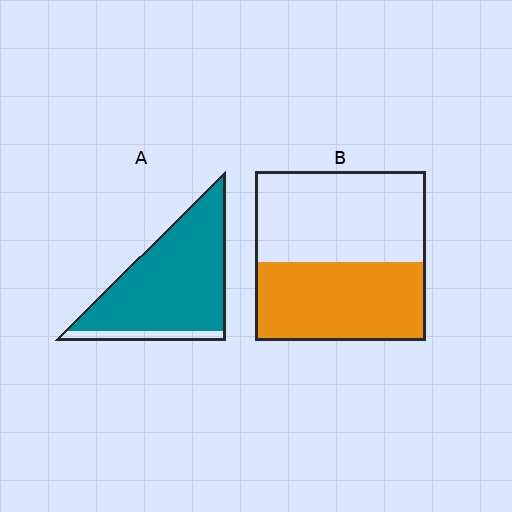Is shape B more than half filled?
Roughly half.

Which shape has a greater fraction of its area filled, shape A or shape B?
Shape A.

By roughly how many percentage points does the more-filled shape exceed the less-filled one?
By roughly 40 percentage points (A over B).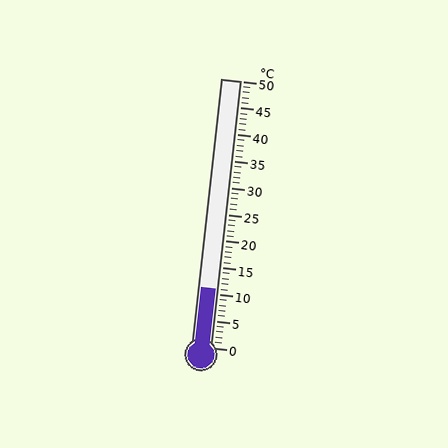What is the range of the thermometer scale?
The thermometer scale ranges from 0°C to 50°C.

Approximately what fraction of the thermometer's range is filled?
The thermometer is filled to approximately 20% of its range.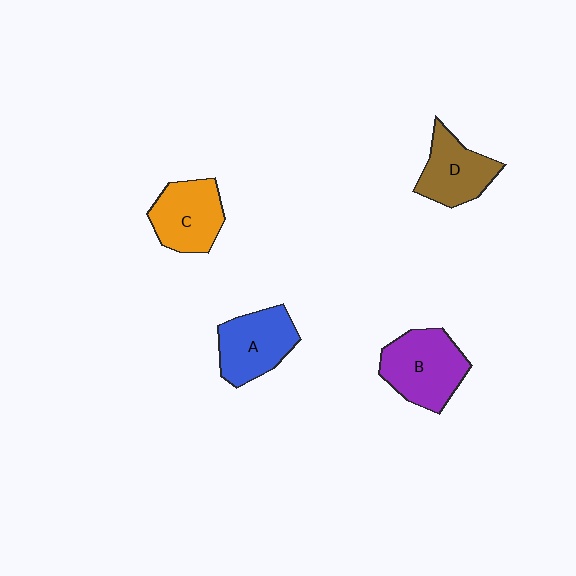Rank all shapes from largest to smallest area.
From largest to smallest: B (purple), A (blue), C (orange), D (brown).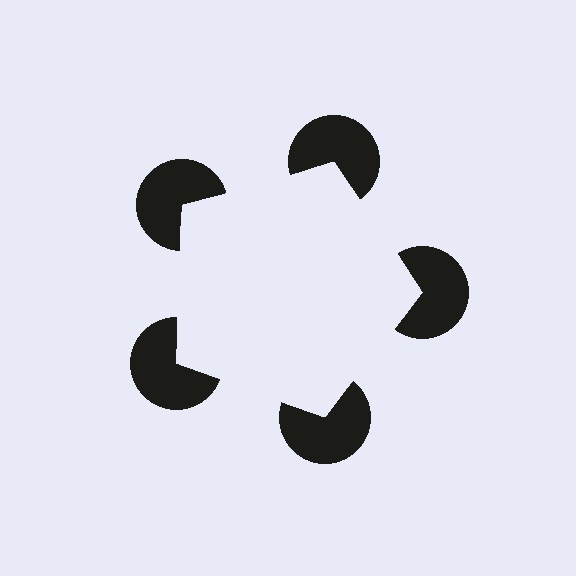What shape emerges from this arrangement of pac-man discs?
An illusory pentagon — its edges are inferred from the aligned wedge cuts in the pac-man discs, not physically drawn.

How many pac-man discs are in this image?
There are 5 — one at each vertex of the illusory pentagon.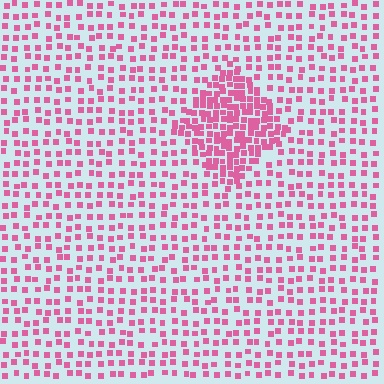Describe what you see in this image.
The image contains small pink elements arranged at two different densities. A diamond-shaped region is visible where the elements are more densely packed than the surrounding area.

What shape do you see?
I see a diamond.